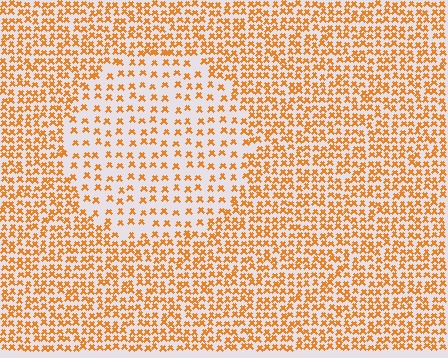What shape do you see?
I see a circle.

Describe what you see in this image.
The image contains small orange elements arranged at two different densities. A circle-shaped region is visible where the elements are less densely packed than the surrounding area.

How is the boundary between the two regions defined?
The boundary is defined by a change in element density (approximately 2.0x ratio). All elements are the same color, size, and shape.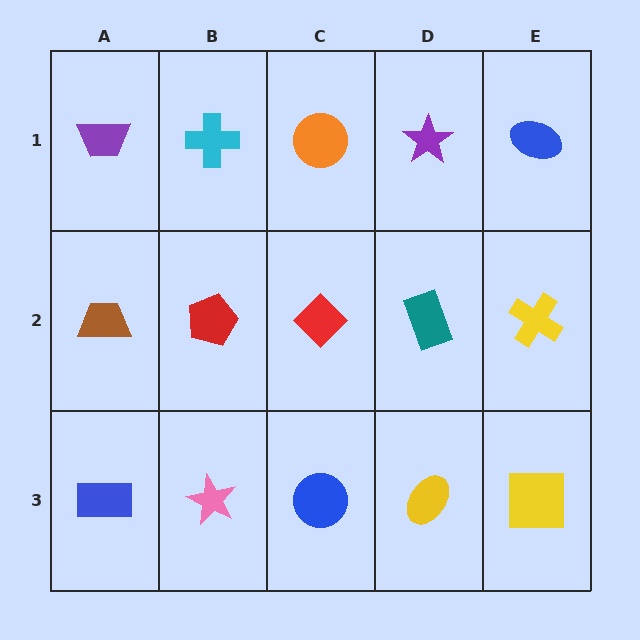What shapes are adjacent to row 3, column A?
A brown trapezoid (row 2, column A), a pink star (row 3, column B).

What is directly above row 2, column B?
A cyan cross.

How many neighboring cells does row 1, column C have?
3.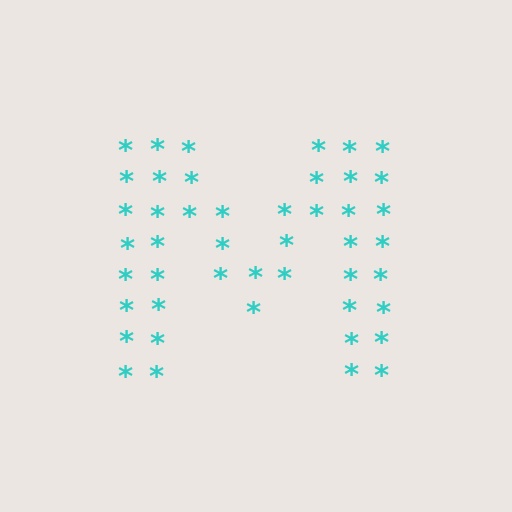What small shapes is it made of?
It is made of small asterisks.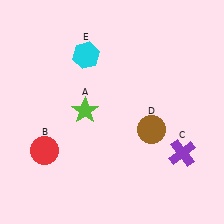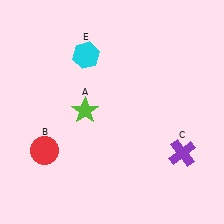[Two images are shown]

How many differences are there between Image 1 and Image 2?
There is 1 difference between the two images.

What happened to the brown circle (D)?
The brown circle (D) was removed in Image 2. It was in the bottom-right area of Image 1.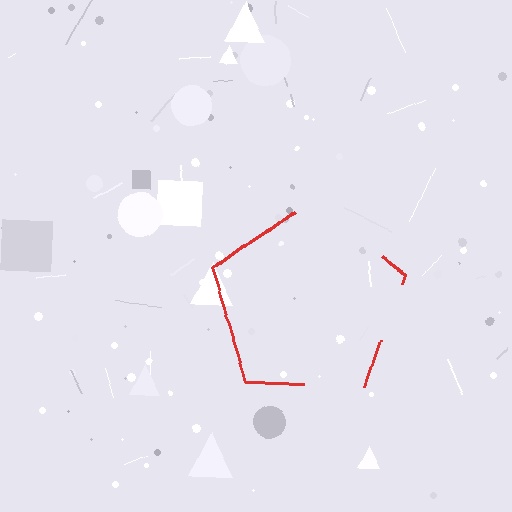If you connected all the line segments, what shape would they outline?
They would outline a pentagon.